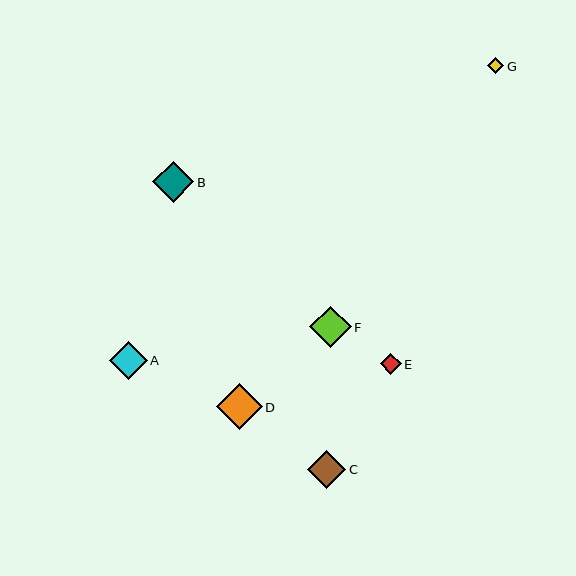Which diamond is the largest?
Diamond D is the largest with a size of approximately 45 pixels.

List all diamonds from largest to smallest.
From largest to smallest: D, F, B, C, A, E, G.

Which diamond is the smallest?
Diamond G is the smallest with a size of approximately 16 pixels.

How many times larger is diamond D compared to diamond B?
Diamond D is approximately 1.1 times the size of diamond B.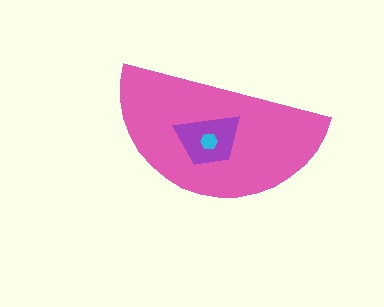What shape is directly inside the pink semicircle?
The purple trapezoid.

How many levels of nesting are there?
3.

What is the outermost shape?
The pink semicircle.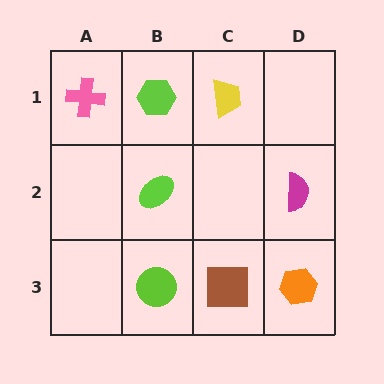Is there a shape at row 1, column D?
No, that cell is empty.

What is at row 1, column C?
A yellow trapezoid.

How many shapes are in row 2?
2 shapes.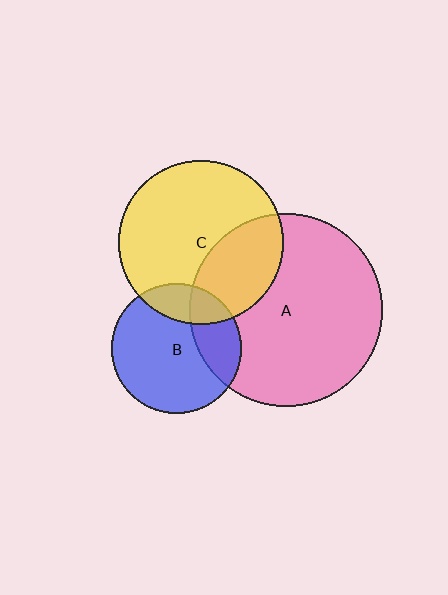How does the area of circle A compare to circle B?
Approximately 2.2 times.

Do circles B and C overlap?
Yes.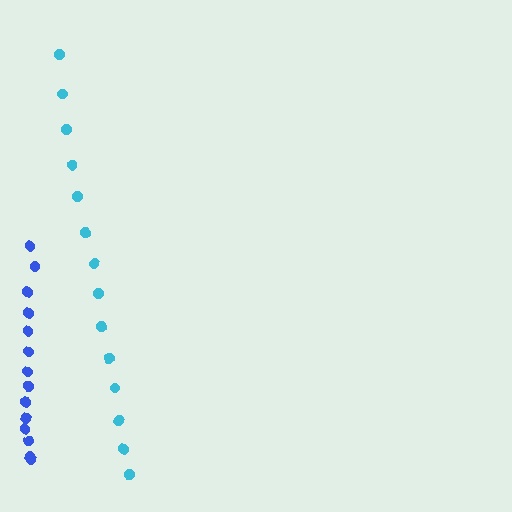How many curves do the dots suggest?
There are 2 distinct paths.